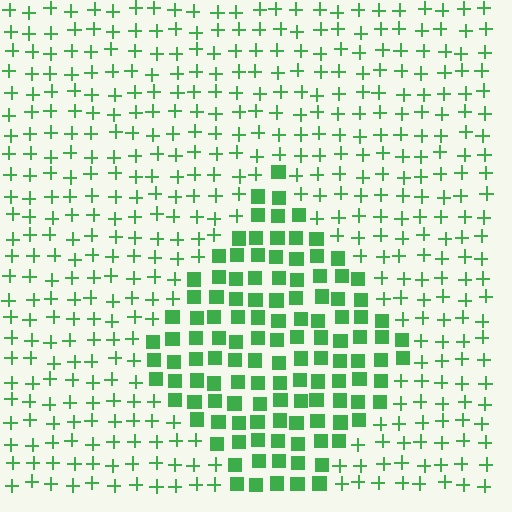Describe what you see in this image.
The image is filled with small green elements arranged in a uniform grid. A diamond-shaped region contains squares, while the surrounding area contains plus signs. The boundary is defined purely by the change in element shape.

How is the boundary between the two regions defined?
The boundary is defined by a change in element shape: squares inside vs. plus signs outside. All elements share the same color and spacing.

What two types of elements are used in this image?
The image uses squares inside the diamond region and plus signs outside it.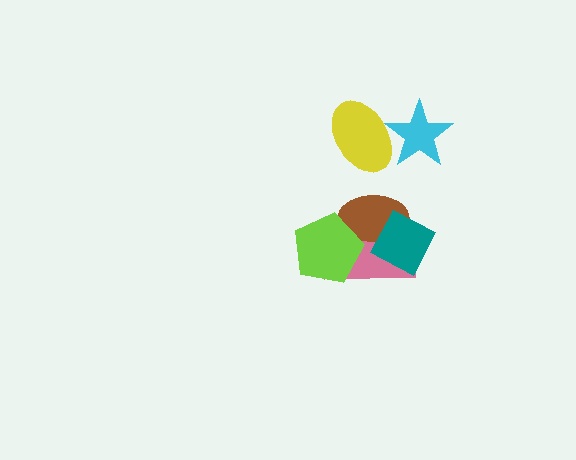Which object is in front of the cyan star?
The yellow ellipse is in front of the cyan star.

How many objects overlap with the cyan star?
1 object overlaps with the cyan star.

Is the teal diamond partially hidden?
No, no other shape covers it.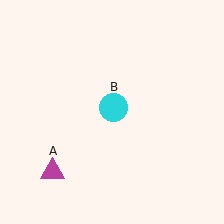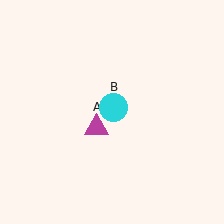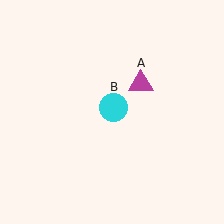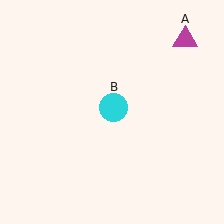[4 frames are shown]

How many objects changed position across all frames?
1 object changed position: magenta triangle (object A).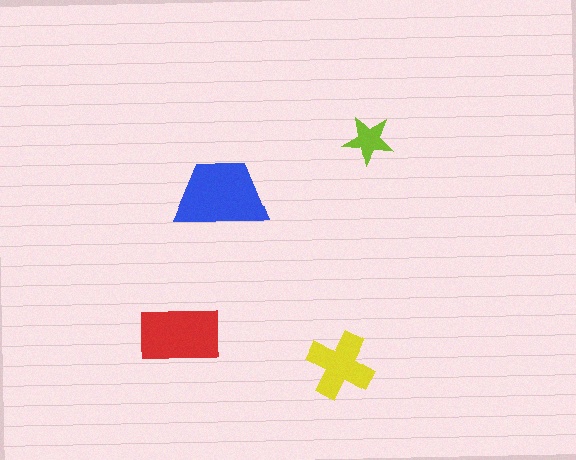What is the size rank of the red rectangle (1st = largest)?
2nd.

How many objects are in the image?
There are 4 objects in the image.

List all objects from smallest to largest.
The lime star, the yellow cross, the red rectangle, the blue trapezoid.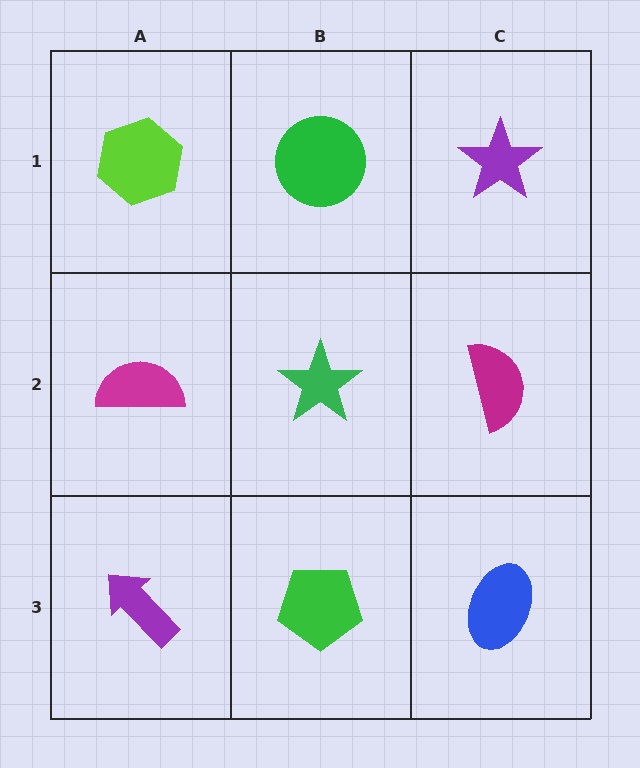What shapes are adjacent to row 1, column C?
A magenta semicircle (row 2, column C), a green circle (row 1, column B).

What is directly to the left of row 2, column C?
A green star.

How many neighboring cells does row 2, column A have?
3.